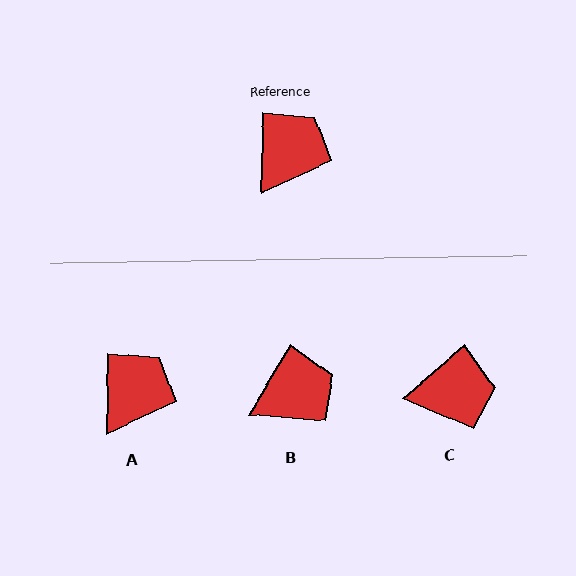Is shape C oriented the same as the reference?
No, it is off by about 48 degrees.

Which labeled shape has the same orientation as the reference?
A.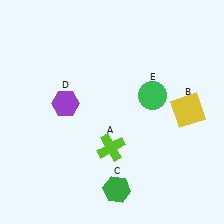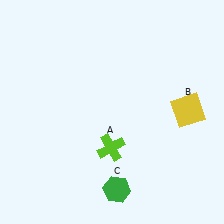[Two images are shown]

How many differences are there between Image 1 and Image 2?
There are 2 differences between the two images.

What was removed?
The purple hexagon (D), the green circle (E) were removed in Image 2.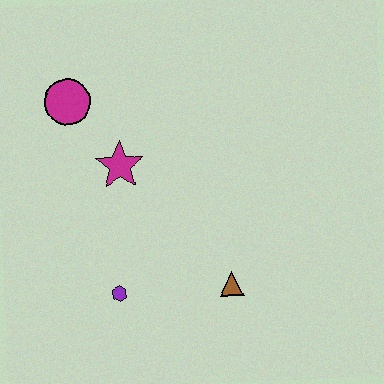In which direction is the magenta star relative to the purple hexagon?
The magenta star is above the purple hexagon.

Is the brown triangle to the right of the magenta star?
Yes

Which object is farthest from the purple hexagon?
The magenta circle is farthest from the purple hexagon.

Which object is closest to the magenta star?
The magenta circle is closest to the magenta star.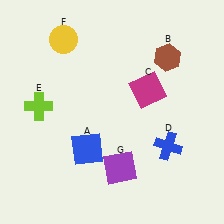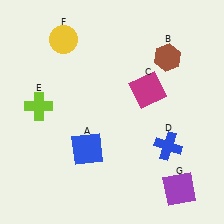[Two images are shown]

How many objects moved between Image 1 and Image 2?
1 object moved between the two images.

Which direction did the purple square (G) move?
The purple square (G) moved right.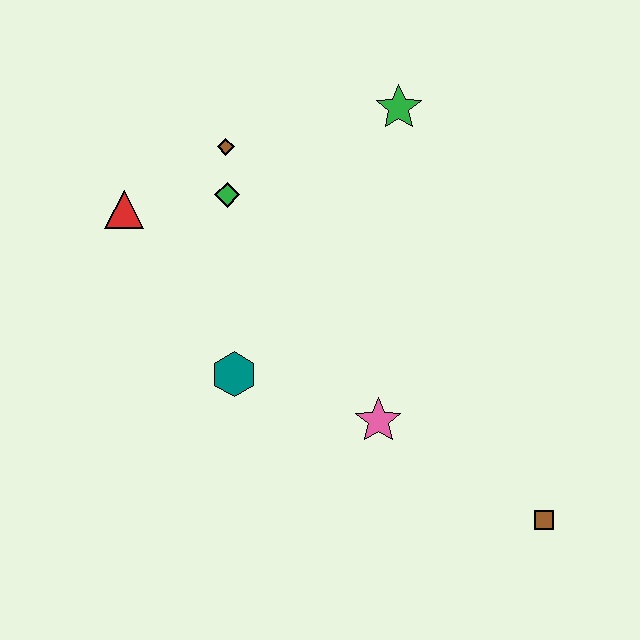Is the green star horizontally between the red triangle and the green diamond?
No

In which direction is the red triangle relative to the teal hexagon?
The red triangle is above the teal hexagon.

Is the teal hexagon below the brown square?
No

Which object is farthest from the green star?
The brown square is farthest from the green star.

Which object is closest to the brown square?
The pink star is closest to the brown square.